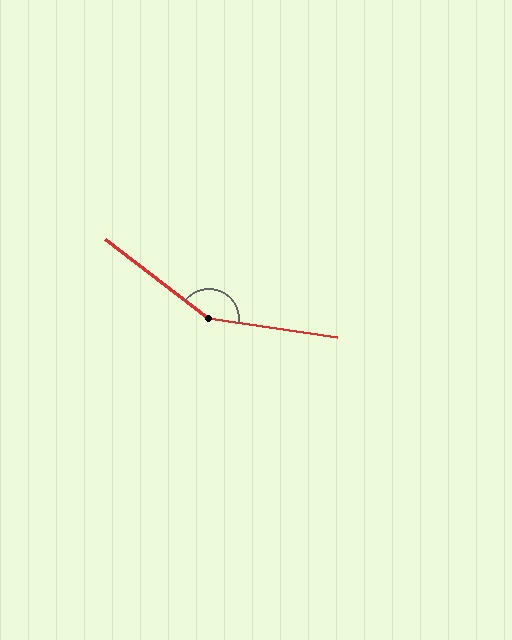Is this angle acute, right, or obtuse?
It is obtuse.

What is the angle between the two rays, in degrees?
Approximately 151 degrees.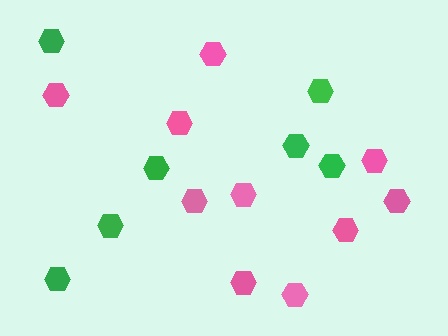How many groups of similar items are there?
There are 2 groups: one group of pink hexagons (10) and one group of green hexagons (7).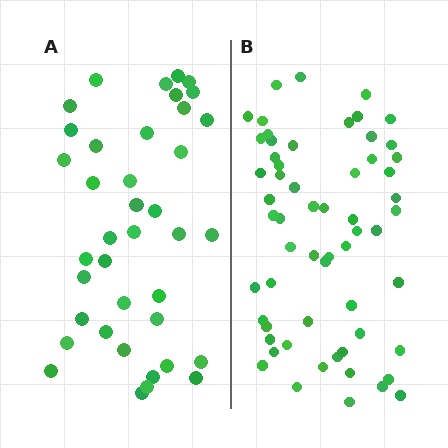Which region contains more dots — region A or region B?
Region B (the right region) has more dots.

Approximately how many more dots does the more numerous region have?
Region B has approximately 20 more dots than region A.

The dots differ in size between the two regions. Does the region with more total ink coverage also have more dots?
No. Region A has more total ink coverage because its dots are larger, but region B actually contains more individual dots. Total area can be misleading — the number of items is what matters here.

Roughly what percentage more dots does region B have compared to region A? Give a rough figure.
About 55% more.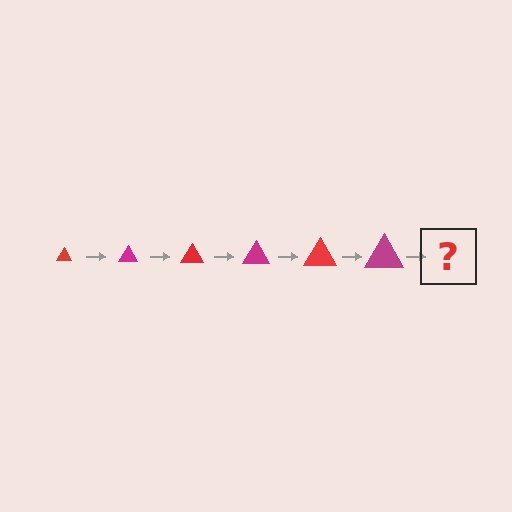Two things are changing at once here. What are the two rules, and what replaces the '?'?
The two rules are that the triangle grows larger each step and the color cycles through red and magenta. The '?' should be a red triangle, larger than the previous one.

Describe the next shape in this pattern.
It should be a red triangle, larger than the previous one.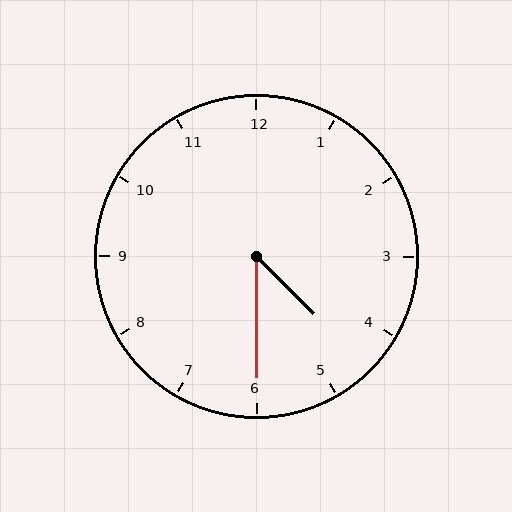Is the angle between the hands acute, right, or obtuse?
It is acute.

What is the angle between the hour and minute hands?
Approximately 45 degrees.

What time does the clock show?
4:30.